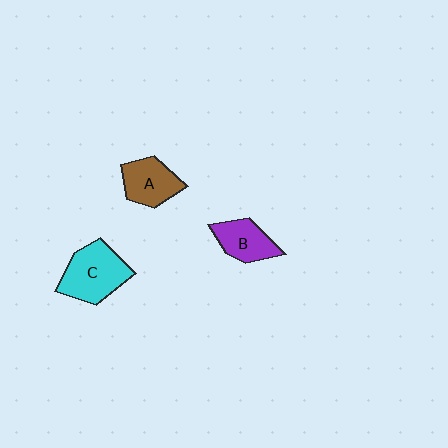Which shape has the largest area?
Shape C (cyan).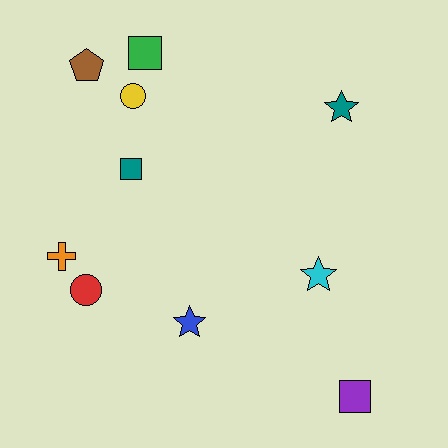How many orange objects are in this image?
There is 1 orange object.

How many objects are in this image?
There are 10 objects.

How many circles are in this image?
There are 2 circles.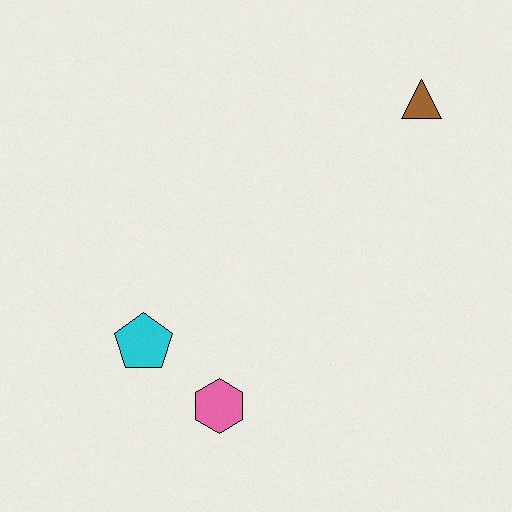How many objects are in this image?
There are 3 objects.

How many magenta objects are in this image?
There are no magenta objects.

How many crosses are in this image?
There are no crosses.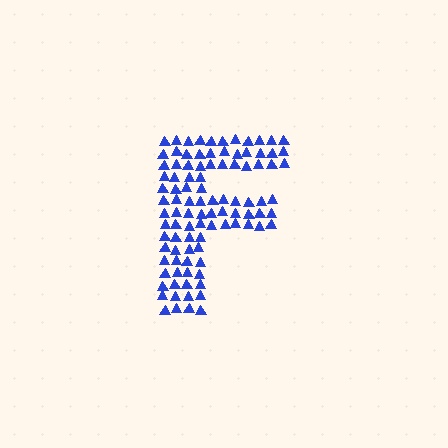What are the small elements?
The small elements are triangles.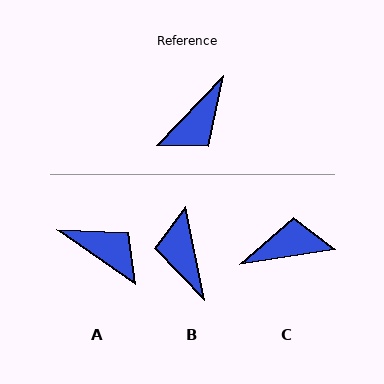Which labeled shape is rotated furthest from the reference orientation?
C, about 143 degrees away.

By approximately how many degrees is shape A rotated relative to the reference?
Approximately 98 degrees counter-clockwise.